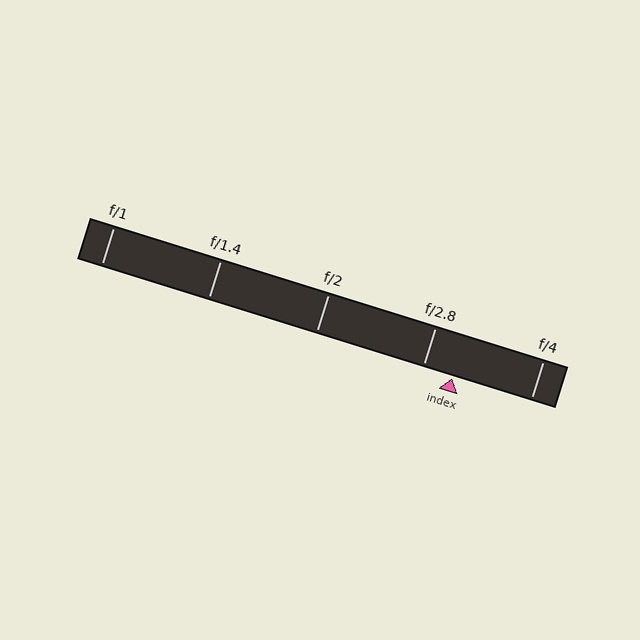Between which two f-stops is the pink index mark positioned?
The index mark is between f/2.8 and f/4.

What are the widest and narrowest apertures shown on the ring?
The widest aperture shown is f/1 and the narrowest is f/4.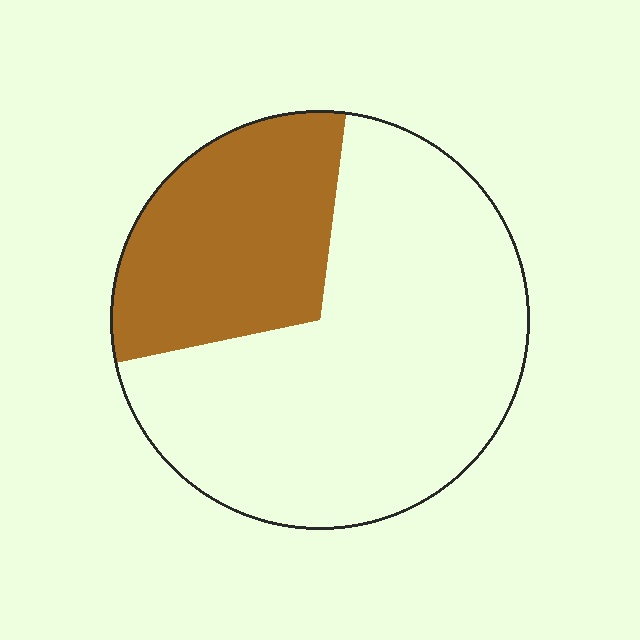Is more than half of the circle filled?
No.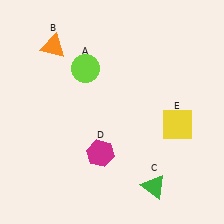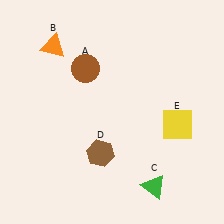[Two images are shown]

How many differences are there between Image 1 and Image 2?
There are 2 differences between the two images.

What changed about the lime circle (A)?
In Image 1, A is lime. In Image 2, it changed to brown.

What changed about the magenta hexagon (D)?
In Image 1, D is magenta. In Image 2, it changed to brown.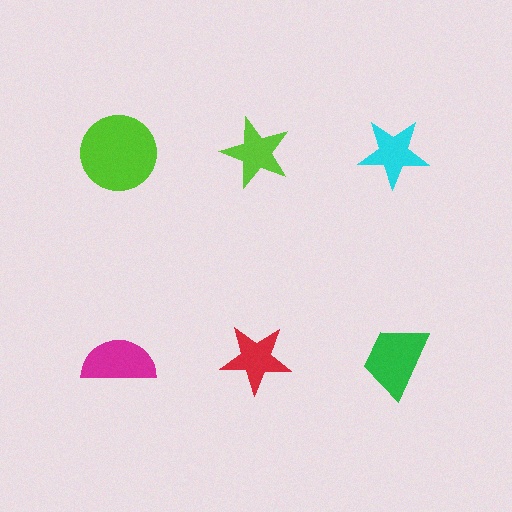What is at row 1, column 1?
A lime circle.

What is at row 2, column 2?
A red star.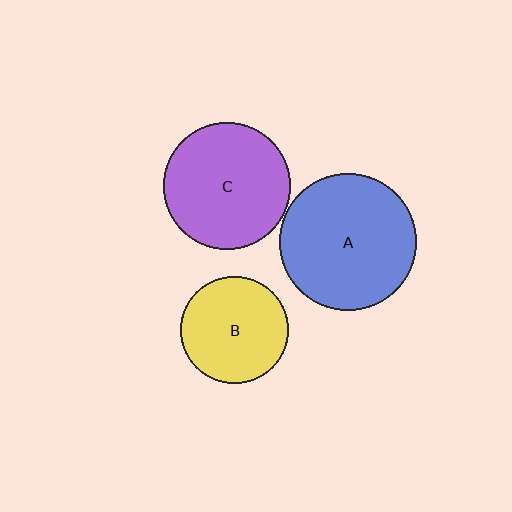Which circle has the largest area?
Circle A (blue).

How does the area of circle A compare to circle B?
Approximately 1.6 times.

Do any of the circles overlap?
No, none of the circles overlap.